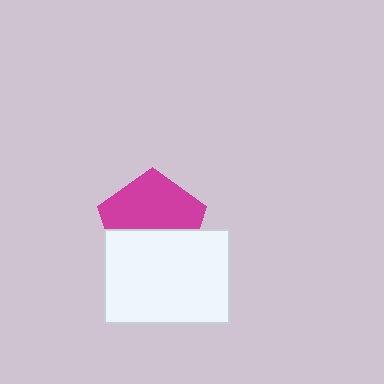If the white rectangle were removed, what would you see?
You would see the complete magenta pentagon.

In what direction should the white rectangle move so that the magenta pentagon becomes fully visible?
The white rectangle should move down. That is the shortest direction to clear the overlap and leave the magenta pentagon fully visible.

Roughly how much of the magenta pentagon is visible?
About half of it is visible (roughly 57%).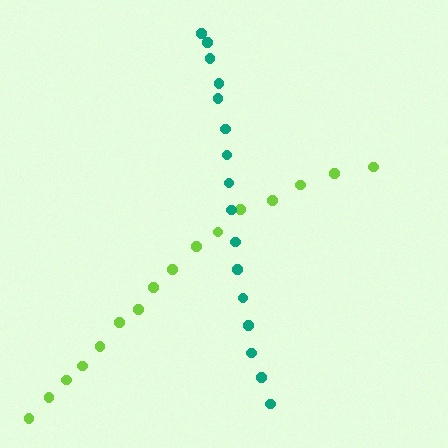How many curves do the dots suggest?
There are 2 distinct paths.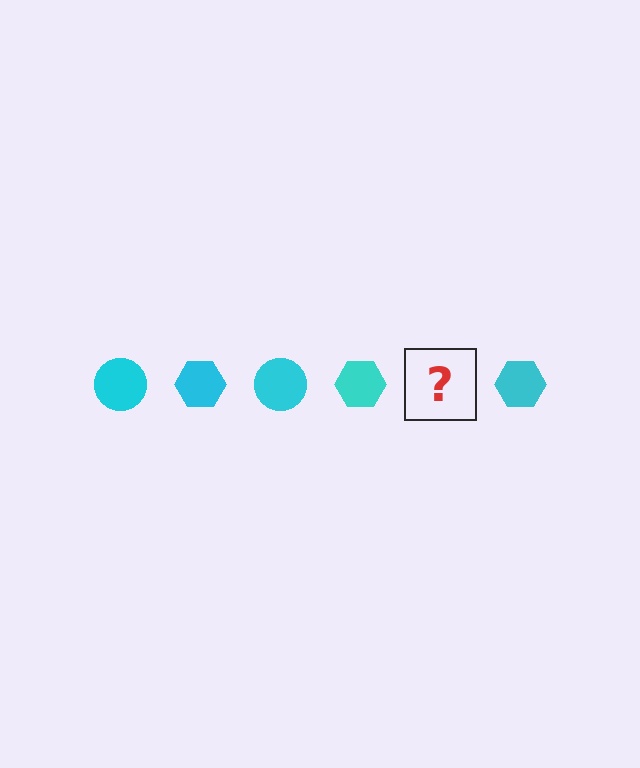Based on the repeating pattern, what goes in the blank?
The blank should be a cyan circle.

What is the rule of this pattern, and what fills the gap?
The rule is that the pattern cycles through circle, hexagon shapes in cyan. The gap should be filled with a cyan circle.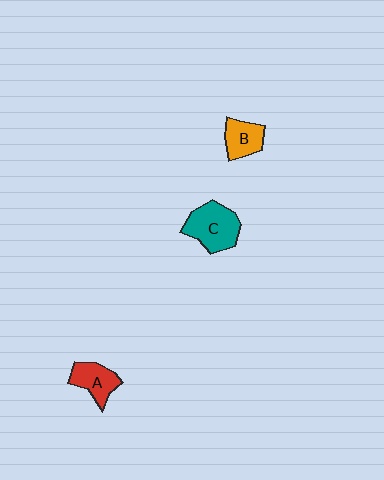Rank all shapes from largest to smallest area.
From largest to smallest: C (teal), A (red), B (orange).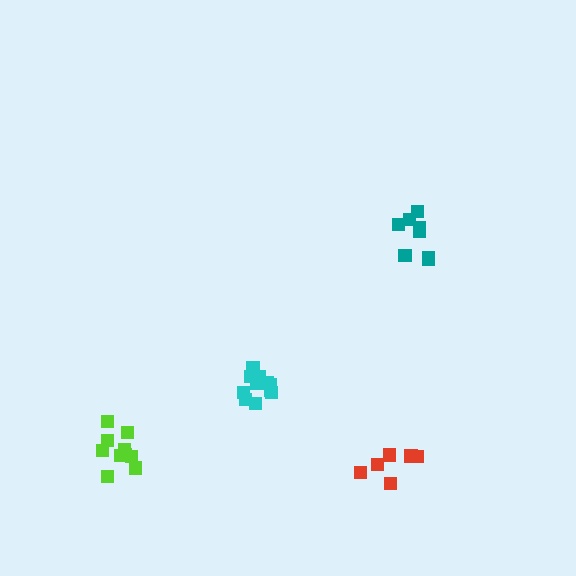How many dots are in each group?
Group 1: 11 dots, Group 2: 8 dots, Group 3: 10 dots, Group 4: 6 dots (35 total).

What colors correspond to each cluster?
The clusters are colored: cyan, teal, lime, red.